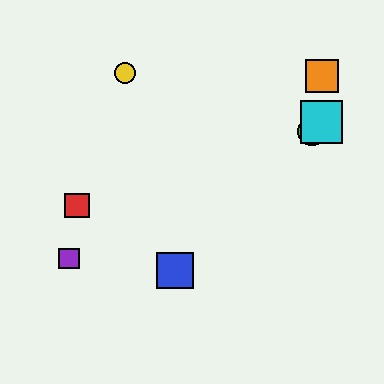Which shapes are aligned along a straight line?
The blue square, the green circle, the cyan square are aligned along a straight line.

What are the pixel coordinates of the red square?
The red square is at (77, 205).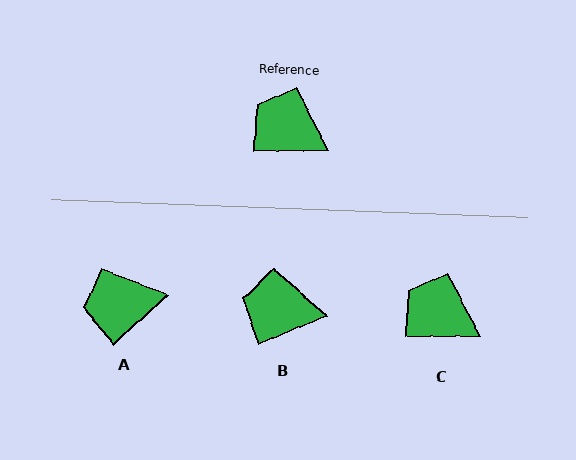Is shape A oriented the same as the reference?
No, it is off by about 42 degrees.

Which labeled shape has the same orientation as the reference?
C.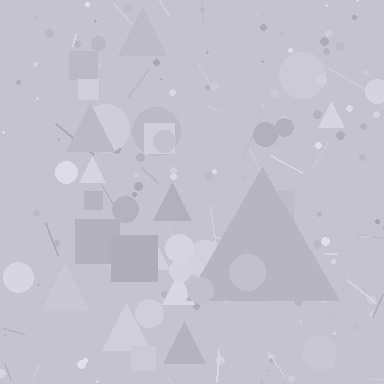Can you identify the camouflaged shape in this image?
The camouflaged shape is a triangle.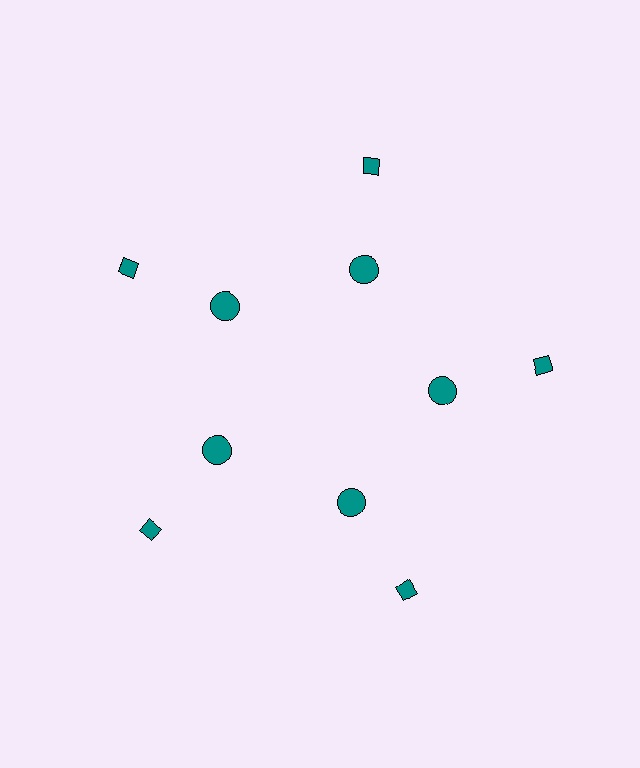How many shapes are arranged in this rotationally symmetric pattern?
There are 10 shapes, arranged in 5 groups of 2.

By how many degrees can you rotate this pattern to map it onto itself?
The pattern maps onto itself every 72 degrees of rotation.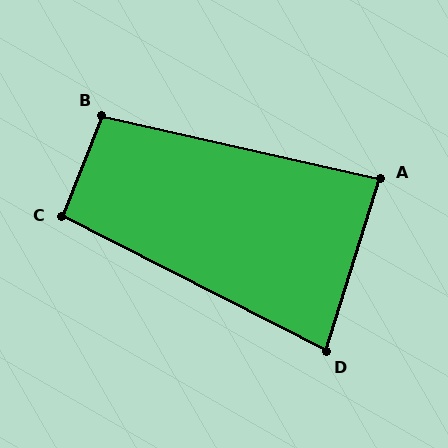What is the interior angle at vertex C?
Approximately 95 degrees (approximately right).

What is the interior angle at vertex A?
Approximately 85 degrees (approximately right).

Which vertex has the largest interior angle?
B, at approximately 99 degrees.